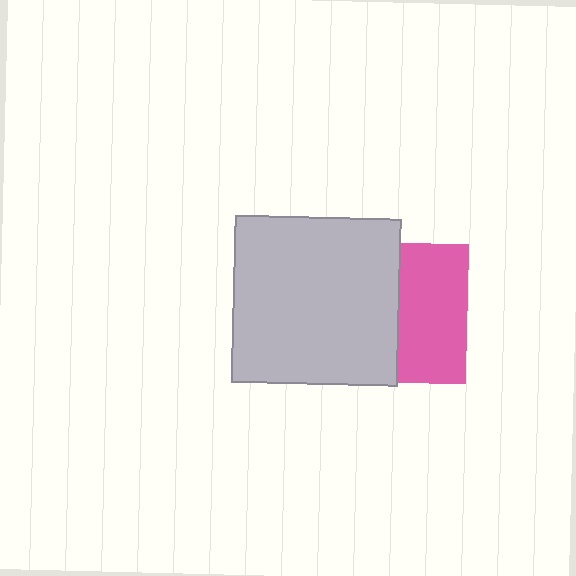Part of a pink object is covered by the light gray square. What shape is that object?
It is a square.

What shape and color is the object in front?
The object in front is a light gray square.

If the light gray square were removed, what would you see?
You would see the complete pink square.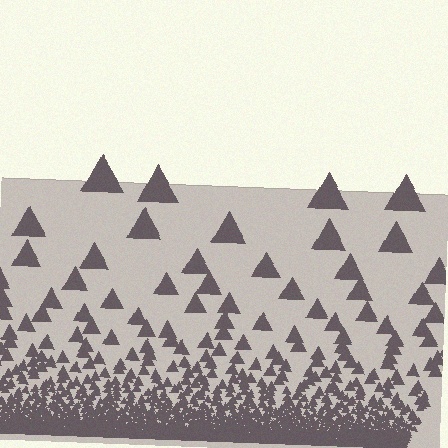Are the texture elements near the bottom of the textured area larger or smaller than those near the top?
Smaller. The gradient is inverted — elements near the bottom are smaller and denser.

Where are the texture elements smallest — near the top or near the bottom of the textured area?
Near the bottom.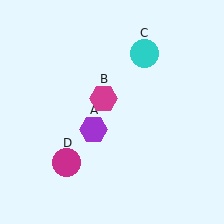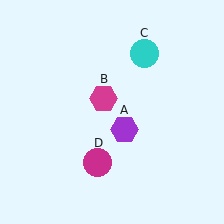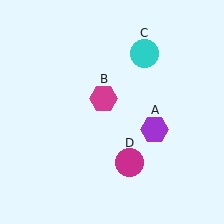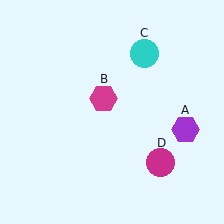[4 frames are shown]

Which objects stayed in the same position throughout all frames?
Magenta hexagon (object B) and cyan circle (object C) remained stationary.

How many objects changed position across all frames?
2 objects changed position: purple hexagon (object A), magenta circle (object D).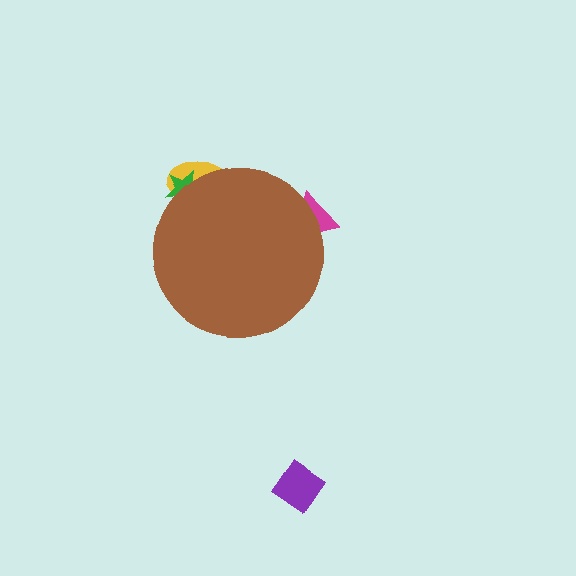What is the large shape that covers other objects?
A brown circle.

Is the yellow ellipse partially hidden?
Yes, the yellow ellipse is partially hidden behind the brown circle.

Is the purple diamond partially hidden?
No, the purple diamond is fully visible.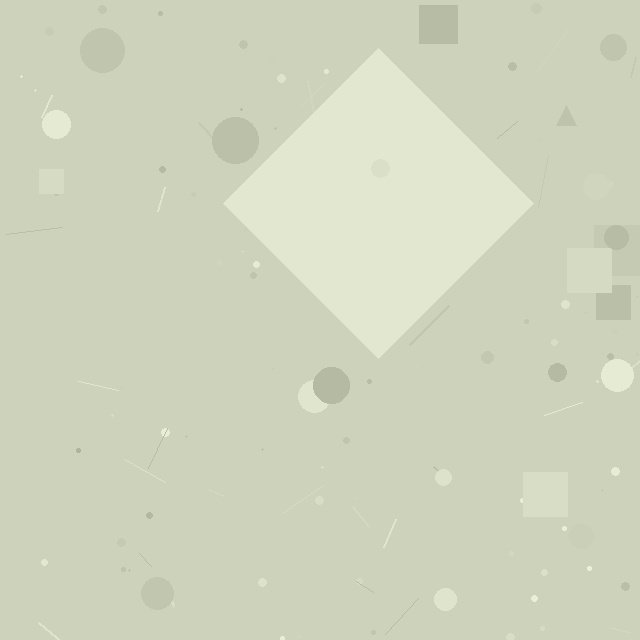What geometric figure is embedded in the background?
A diamond is embedded in the background.